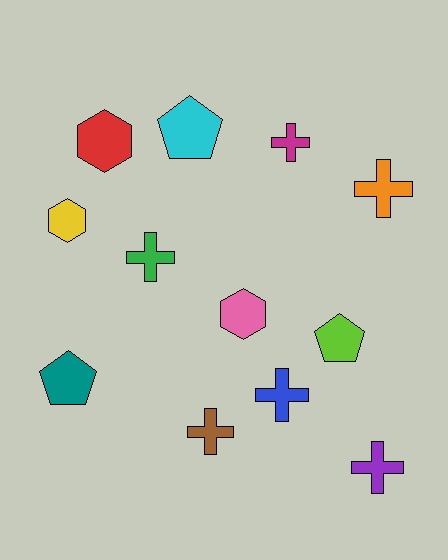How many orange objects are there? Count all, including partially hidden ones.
There is 1 orange object.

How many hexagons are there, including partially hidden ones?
There are 3 hexagons.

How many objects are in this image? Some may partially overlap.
There are 12 objects.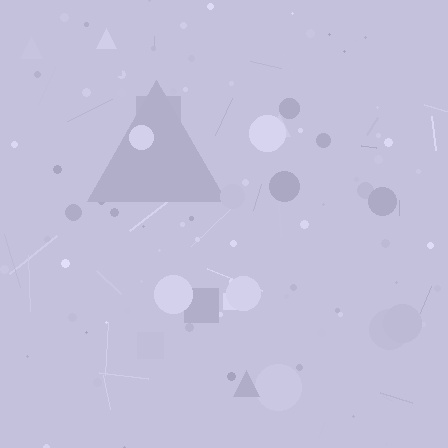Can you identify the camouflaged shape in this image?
The camouflaged shape is a triangle.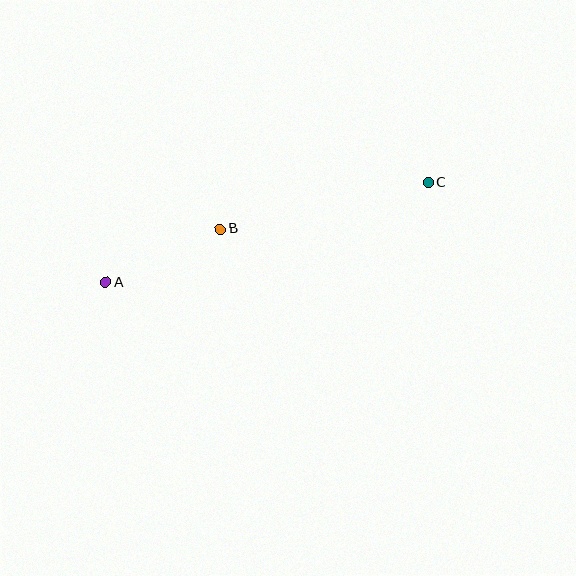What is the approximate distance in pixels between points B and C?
The distance between B and C is approximately 214 pixels.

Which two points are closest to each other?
Points A and B are closest to each other.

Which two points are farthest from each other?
Points A and C are farthest from each other.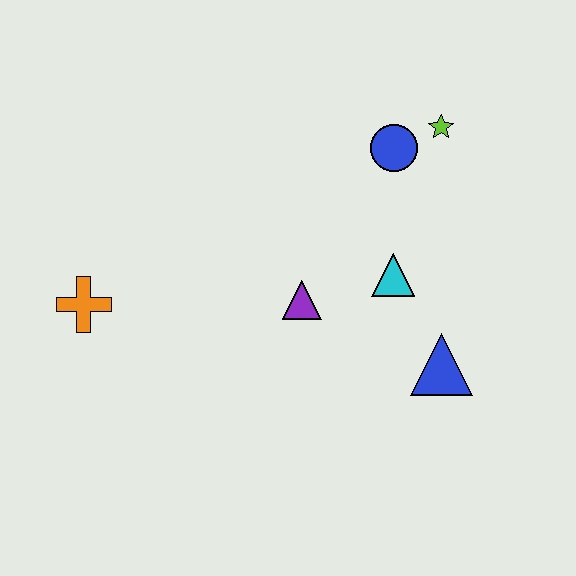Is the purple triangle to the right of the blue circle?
No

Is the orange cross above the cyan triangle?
No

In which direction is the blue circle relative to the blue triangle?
The blue circle is above the blue triangle.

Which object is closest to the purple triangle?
The cyan triangle is closest to the purple triangle.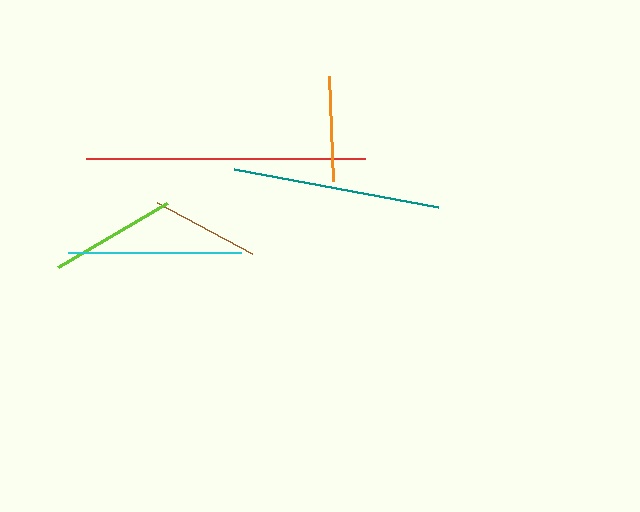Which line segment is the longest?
The red line is the longest at approximately 279 pixels.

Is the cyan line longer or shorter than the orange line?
The cyan line is longer than the orange line.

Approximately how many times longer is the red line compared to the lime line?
The red line is approximately 2.2 times the length of the lime line.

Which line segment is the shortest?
The orange line is the shortest at approximately 106 pixels.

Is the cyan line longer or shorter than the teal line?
The teal line is longer than the cyan line.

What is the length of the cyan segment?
The cyan segment is approximately 173 pixels long.